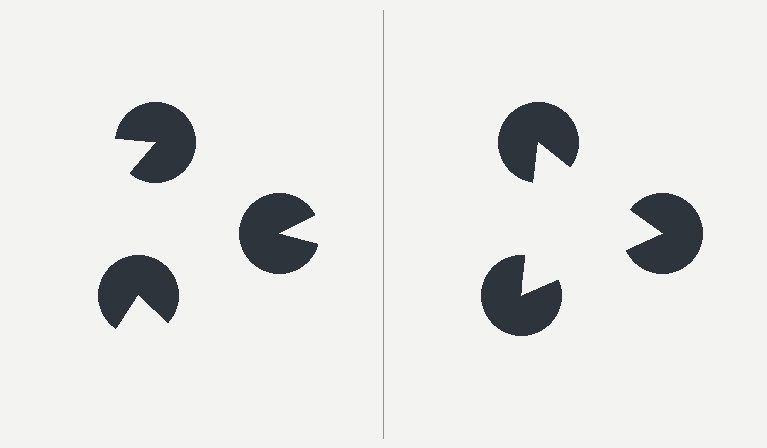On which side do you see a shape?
An illusory triangle appears on the right side. On the left side the wedge cuts are rotated, so no coherent shape forms.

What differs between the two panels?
The pac-man discs are positioned identically on both sides; only the wedge orientations differ. On the right they align to a triangle; on the left they are misaligned.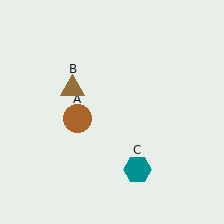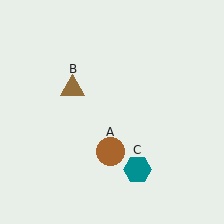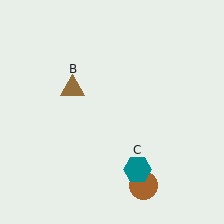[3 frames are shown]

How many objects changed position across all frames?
1 object changed position: brown circle (object A).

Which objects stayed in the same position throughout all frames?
Brown triangle (object B) and teal hexagon (object C) remained stationary.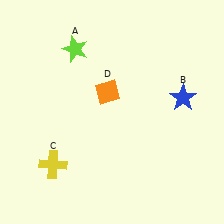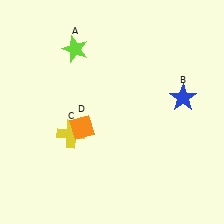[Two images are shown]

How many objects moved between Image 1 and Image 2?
2 objects moved between the two images.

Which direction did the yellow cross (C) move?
The yellow cross (C) moved up.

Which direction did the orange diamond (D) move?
The orange diamond (D) moved down.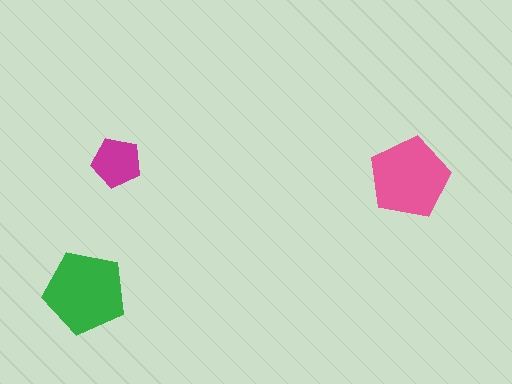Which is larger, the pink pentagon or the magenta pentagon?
The pink one.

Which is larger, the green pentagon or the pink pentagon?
The green one.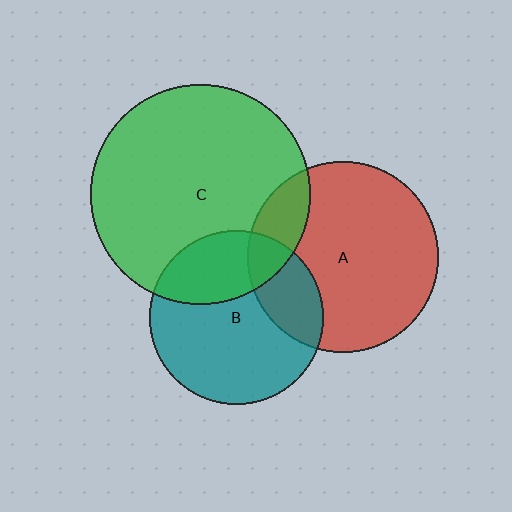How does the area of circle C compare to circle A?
Approximately 1.3 times.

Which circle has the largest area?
Circle C (green).